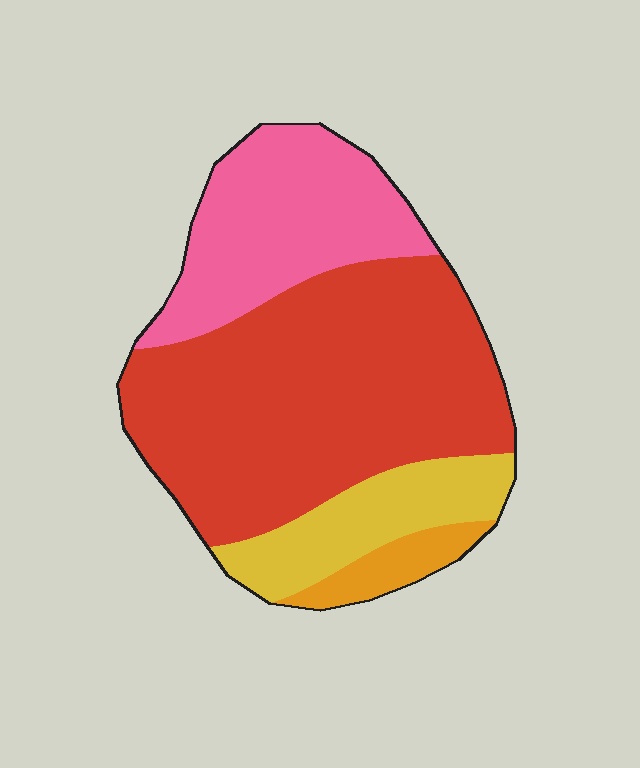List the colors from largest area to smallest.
From largest to smallest: red, pink, yellow, orange.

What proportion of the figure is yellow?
Yellow covers 15% of the figure.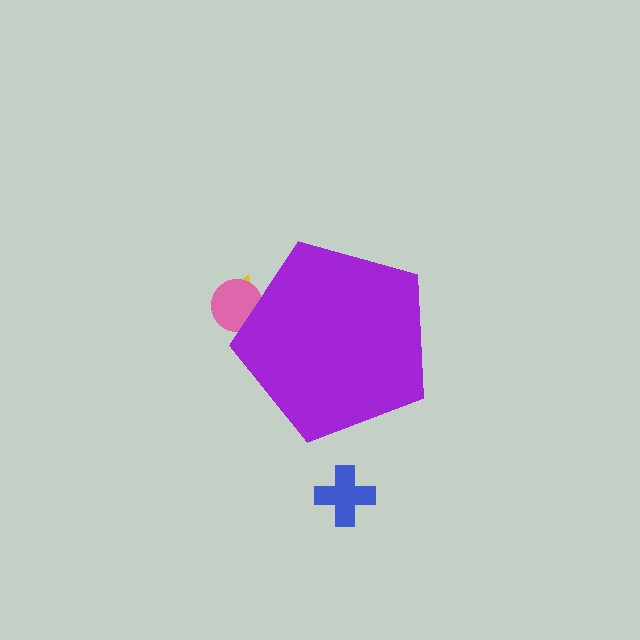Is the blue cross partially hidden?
No, the blue cross is fully visible.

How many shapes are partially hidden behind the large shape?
2 shapes are partially hidden.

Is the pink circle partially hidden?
Yes, the pink circle is partially hidden behind the purple pentagon.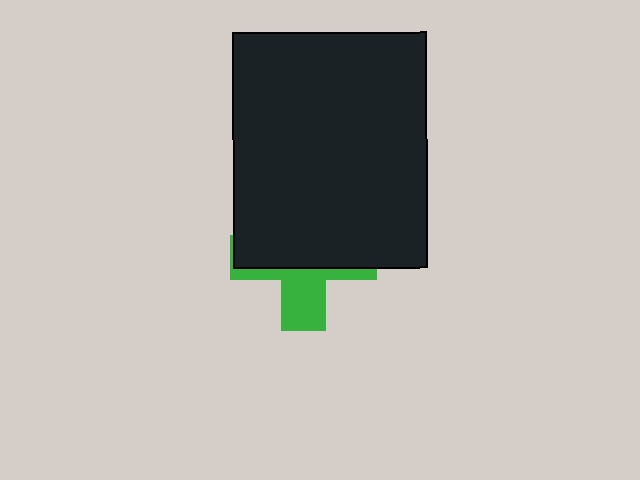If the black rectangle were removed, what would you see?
You would see the complete green cross.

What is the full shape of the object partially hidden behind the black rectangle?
The partially hidden object is a green cross.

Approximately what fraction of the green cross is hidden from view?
Roughly 65% of the green cross is hidden behind the black rectangle.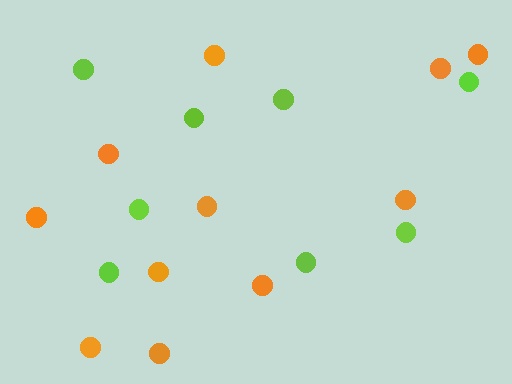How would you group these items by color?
There are 2 groups: one group of orange circles (11) and one group of lime circles (8).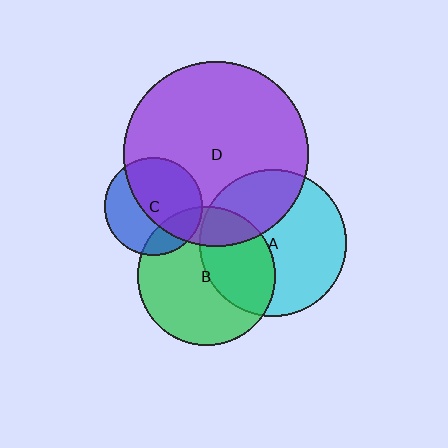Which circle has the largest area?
Circle D (purple).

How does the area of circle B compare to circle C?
Approximately 2.0 times.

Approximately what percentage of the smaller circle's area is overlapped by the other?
Approximately 60%.